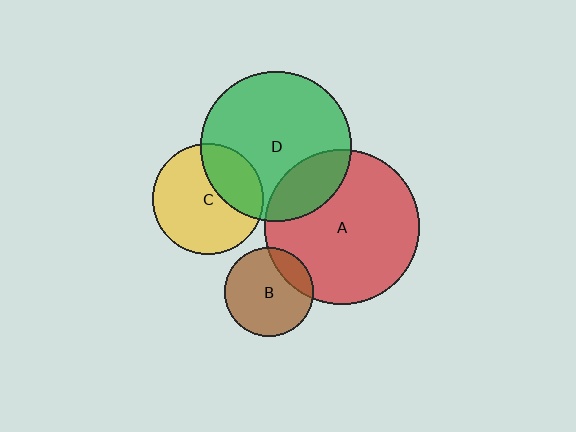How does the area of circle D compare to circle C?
Approximately 1.8 times.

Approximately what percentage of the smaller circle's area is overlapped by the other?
Approximately 30%.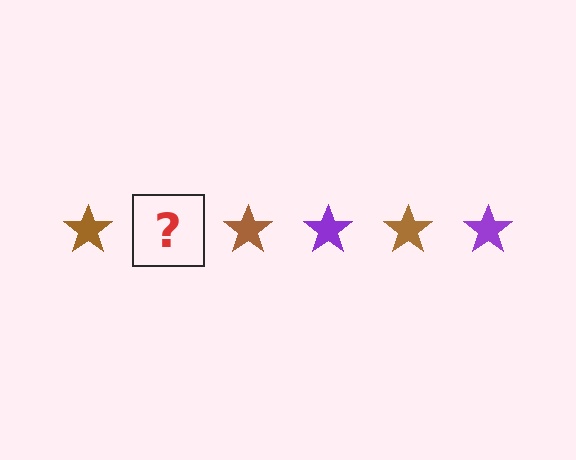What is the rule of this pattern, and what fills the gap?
The rule is that the pattern cycles through brown, purple stars. The gap should be filled with a purple star.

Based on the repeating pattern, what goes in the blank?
The blank should be a purple star.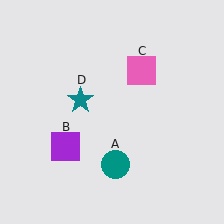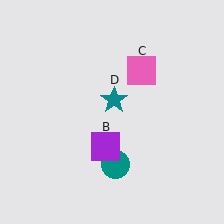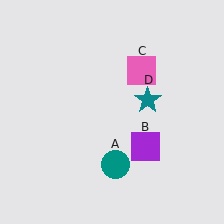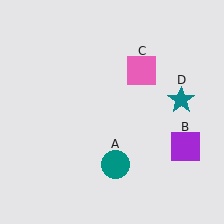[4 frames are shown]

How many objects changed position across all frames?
2 objects changed position: purple square (object B), teal star (object D).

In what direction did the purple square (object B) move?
The purple square (object B) moved right.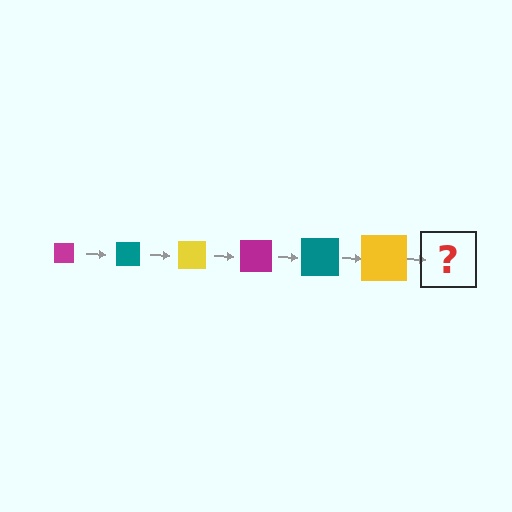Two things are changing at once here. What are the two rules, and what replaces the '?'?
The two rules are that the square grows larger each step and the color cycles through magenta, teal, and yellow. The '?' should be a magenta square, larger than the previous one.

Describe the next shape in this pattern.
It should be a magenta square, larger than the previous one.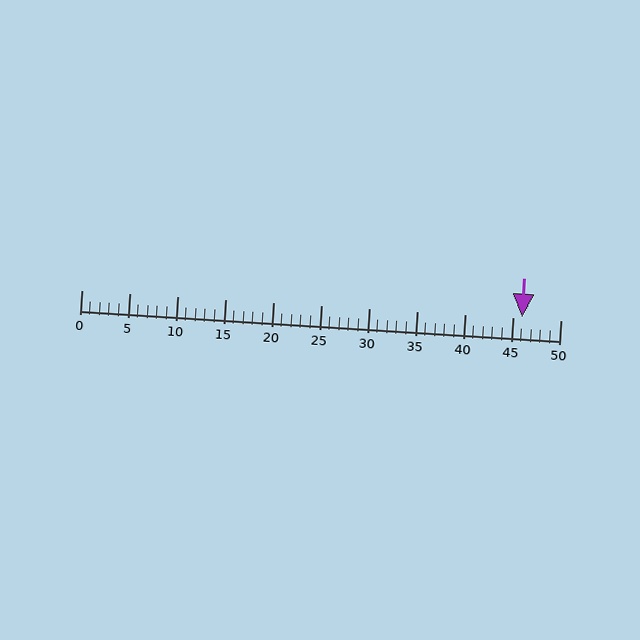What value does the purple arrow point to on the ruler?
The purple arrow points to approximately 46.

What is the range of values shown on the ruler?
The ruler shows values from 0 to 50.